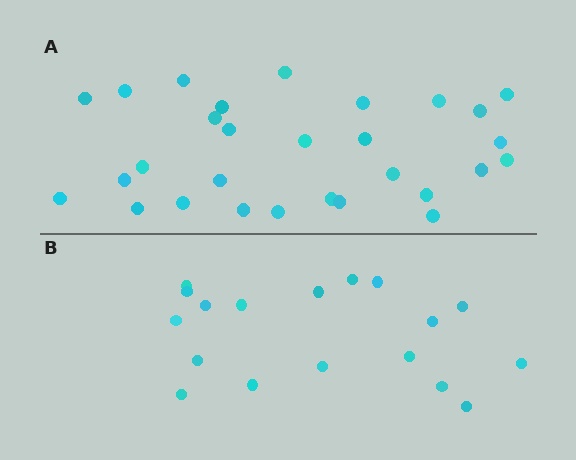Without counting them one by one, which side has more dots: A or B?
Region A (the top region) has more dots.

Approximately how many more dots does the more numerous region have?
Region A has roughly 12 or so more dots than region B.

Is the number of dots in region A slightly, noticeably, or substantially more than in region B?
Region A has substantially more. The ratio is roughly 1.6 to 1.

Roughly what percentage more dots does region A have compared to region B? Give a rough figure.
About 60% more.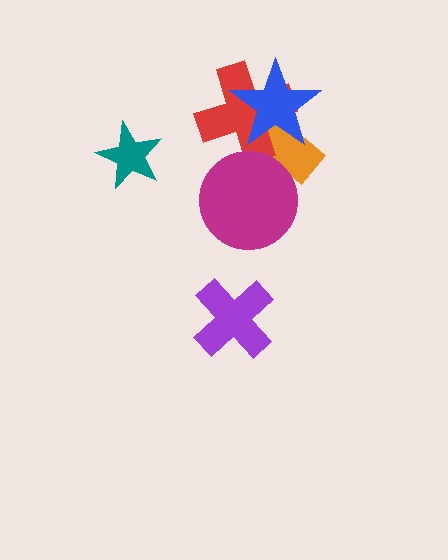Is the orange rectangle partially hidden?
Yes, it is partially covered by another shape.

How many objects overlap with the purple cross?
0 objects overlap with the purple cross.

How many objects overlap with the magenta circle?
2 objects overlap with the magenta circle.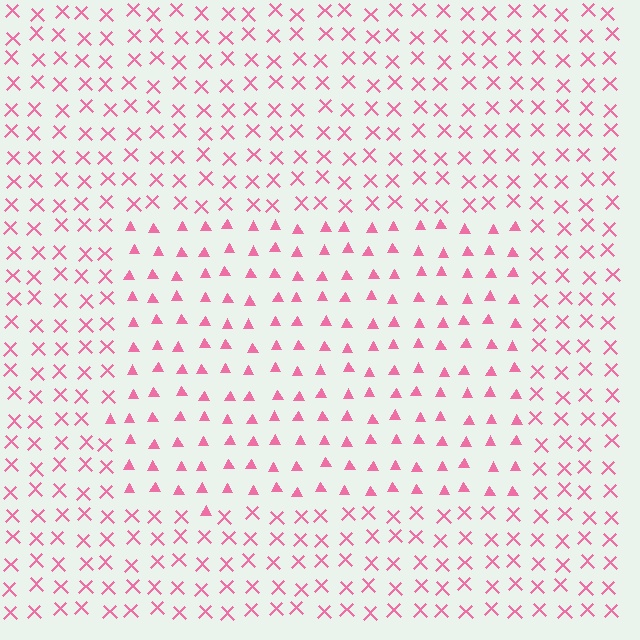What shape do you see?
I see a rectangle.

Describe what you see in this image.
The image is filled with small pink elements arranged in a uniform grid. A rectangle-shaped region contains triangles, while the surrounding area contains X marks. The boundary is defined purely by the change in element shape.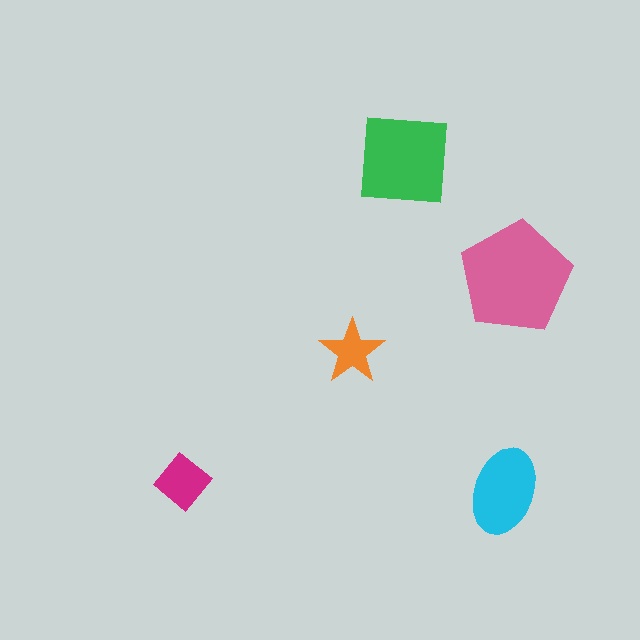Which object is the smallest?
The orange star.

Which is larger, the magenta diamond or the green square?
The green square.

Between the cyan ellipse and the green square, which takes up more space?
The green square.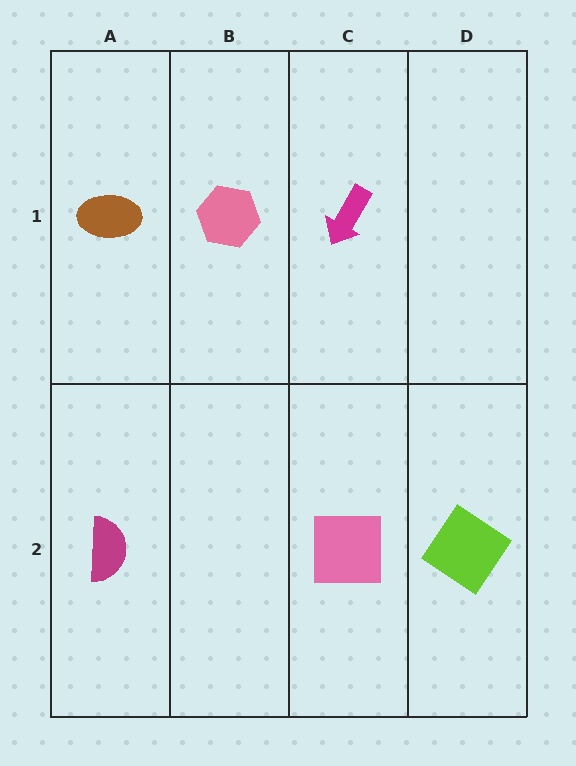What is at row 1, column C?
A magenta arrow.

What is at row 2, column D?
A lime diamond.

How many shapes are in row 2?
3 shapes.